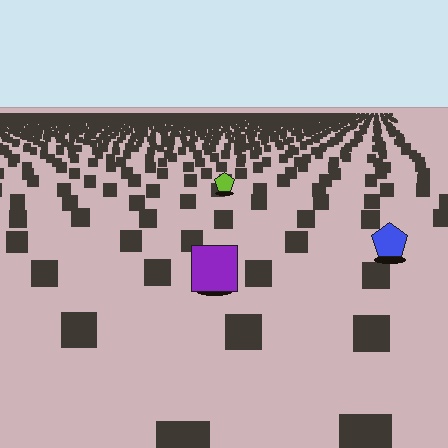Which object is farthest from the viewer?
The lime pentagon is farthest from the viewer. It appears smaller and the ground texture around it is denser.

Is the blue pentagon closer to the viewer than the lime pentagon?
Yes. The blue pentagon is closer — you can tell from the texture gradient: the ground texture is coarser near it.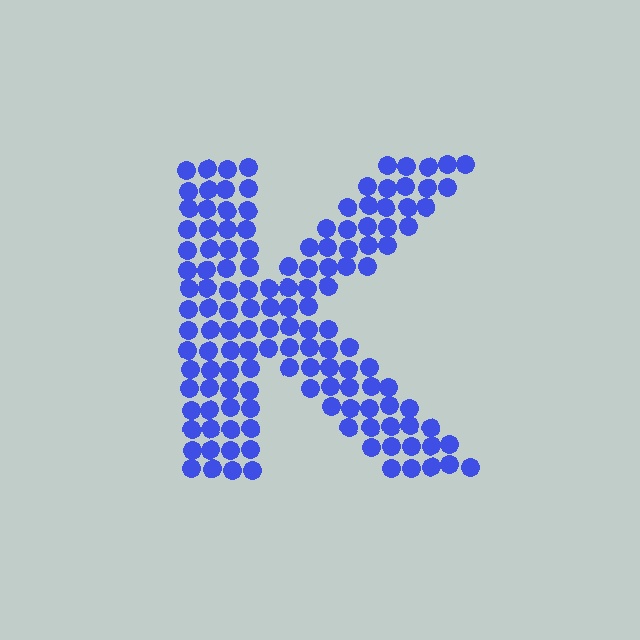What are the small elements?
The small elements are circles.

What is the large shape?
The large shape is the letter K.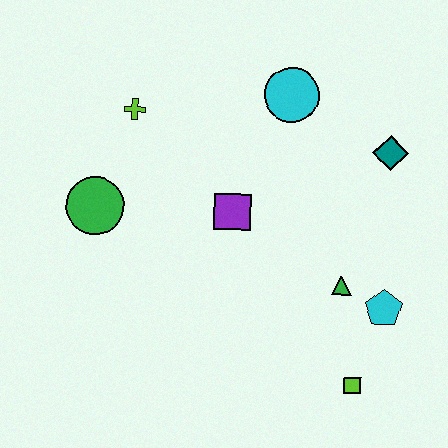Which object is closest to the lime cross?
The green circle is closest to the lime cross.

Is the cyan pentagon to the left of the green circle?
No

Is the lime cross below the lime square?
No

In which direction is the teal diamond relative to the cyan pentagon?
The teal diamond is above the cyan pentagon.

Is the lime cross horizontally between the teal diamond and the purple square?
No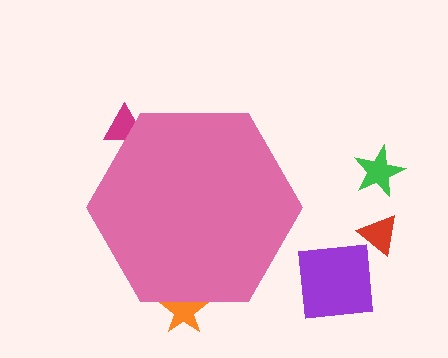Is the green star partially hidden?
No, the green star is fully visible.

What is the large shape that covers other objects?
A pink hexagon.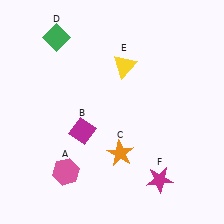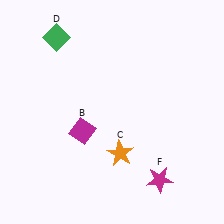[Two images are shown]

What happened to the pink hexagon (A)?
The pink hexagon (A) was removed in Image 2. It was in the bottom-left area of Image 1.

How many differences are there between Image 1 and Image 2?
There are 2 differences between the two images.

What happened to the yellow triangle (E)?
The yellow triangle (E) was removed in Image 2. It was in the top-right area of Image 1.